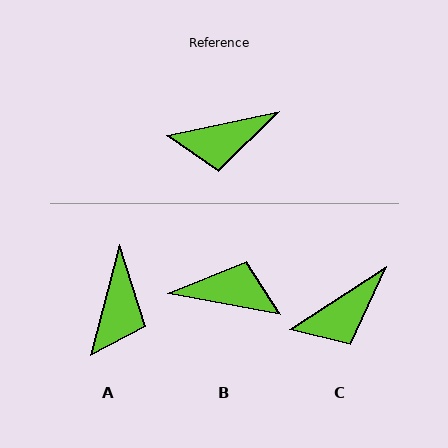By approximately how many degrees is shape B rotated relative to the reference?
Approximately 157 degrees counter-clockwise.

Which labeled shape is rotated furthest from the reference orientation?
B, about 157 degrees away.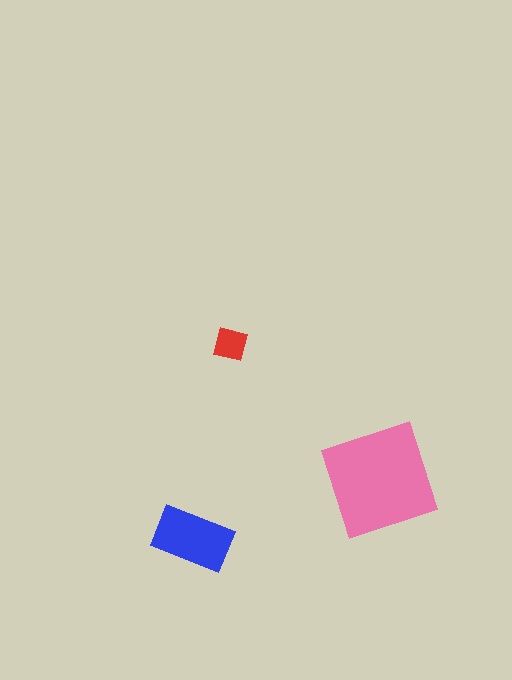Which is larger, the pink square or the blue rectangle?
The pink square.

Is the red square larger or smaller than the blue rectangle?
Smaller.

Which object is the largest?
The pink square.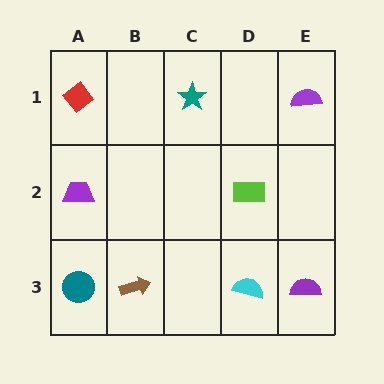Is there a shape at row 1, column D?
No, that cell is empty.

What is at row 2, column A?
A purple trapezoid.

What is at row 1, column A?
A red diamond.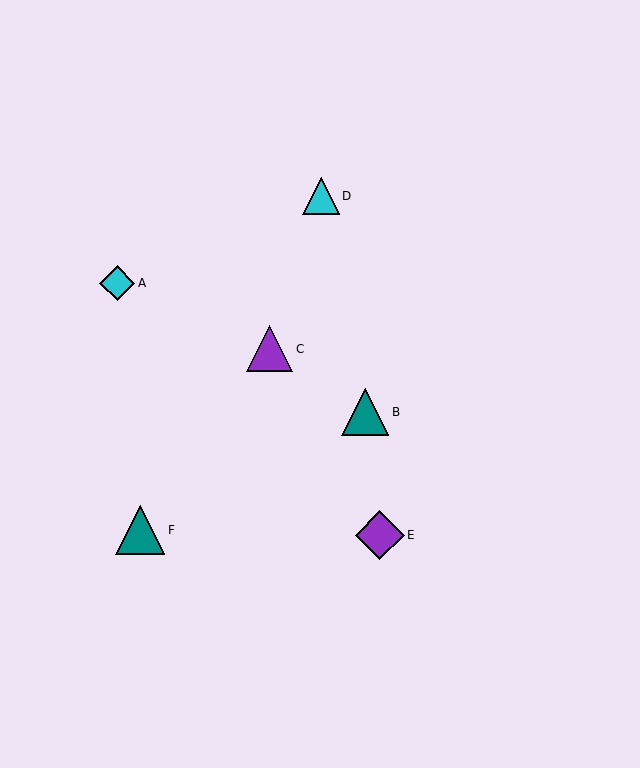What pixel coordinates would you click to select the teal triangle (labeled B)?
Click at (365, 412) to select the teal triangle B.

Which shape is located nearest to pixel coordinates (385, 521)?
The purple diamond (labeled E) at (380, 535) is nearest to that location.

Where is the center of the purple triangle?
The center of the purple triangle is at (270, 349).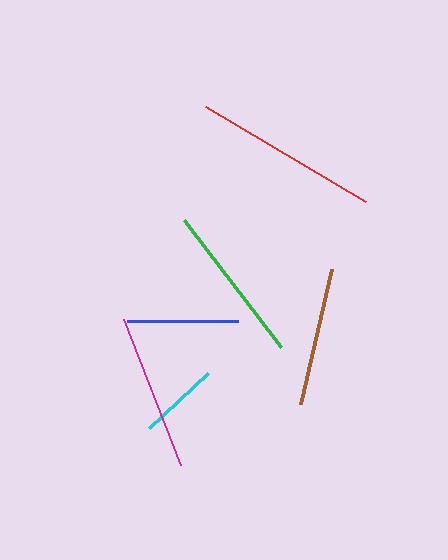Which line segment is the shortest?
The cyan line is the shortest at approximately 81 pixels.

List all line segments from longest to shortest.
From longest to shortest: red, green, magenta, brown, blue, cyan.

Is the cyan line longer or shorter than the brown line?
The brown line is longer than the cyan line.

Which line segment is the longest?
The red line is the longest at approximately 186 pixels.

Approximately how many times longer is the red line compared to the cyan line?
The red line is approximately 2.3 times the length of the cyan line.